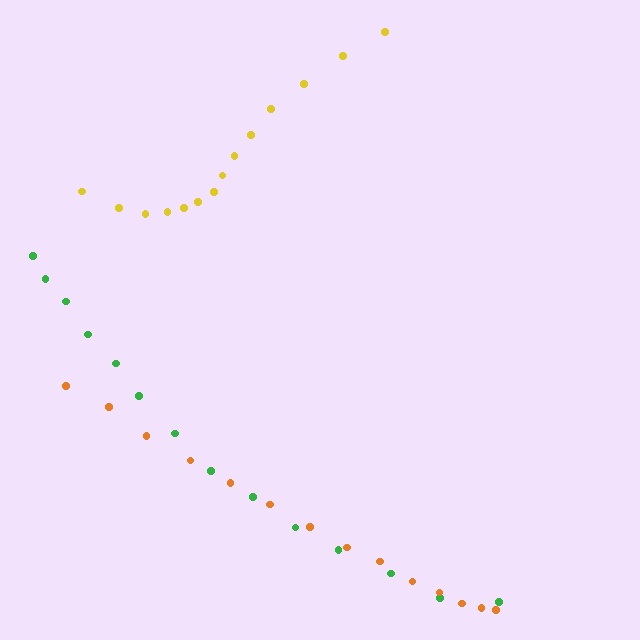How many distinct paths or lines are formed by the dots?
There are 3 distinct paths.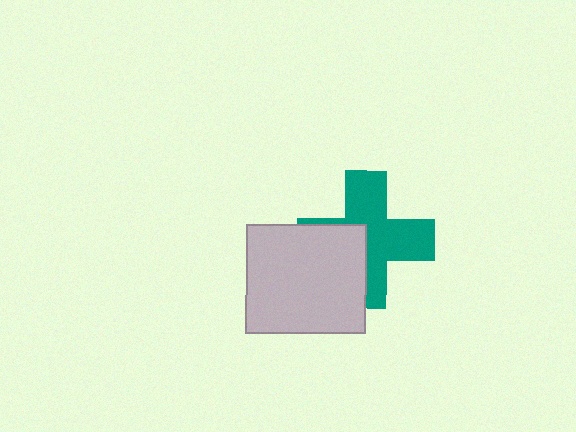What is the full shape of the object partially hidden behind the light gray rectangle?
The partially hidden object is a teal cross.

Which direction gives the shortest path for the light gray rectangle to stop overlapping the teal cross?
Moving toward the lower-left gives the shortest separation.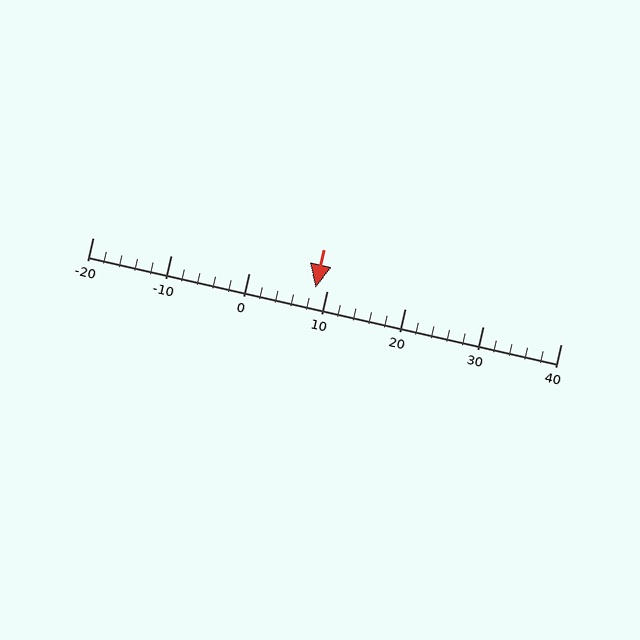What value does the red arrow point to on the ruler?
The red arrow points to approximately 8.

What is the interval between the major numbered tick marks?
The major tick marks are spaced 10 units apart.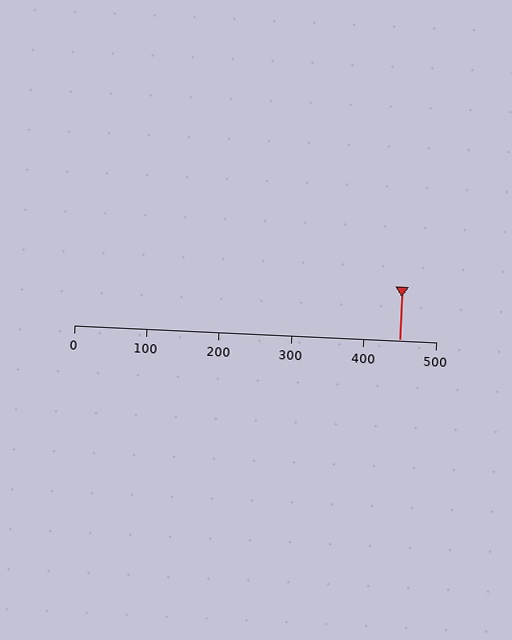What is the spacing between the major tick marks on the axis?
The major ticks are spaced 100 apart.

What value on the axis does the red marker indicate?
The marker indicates approximately 450.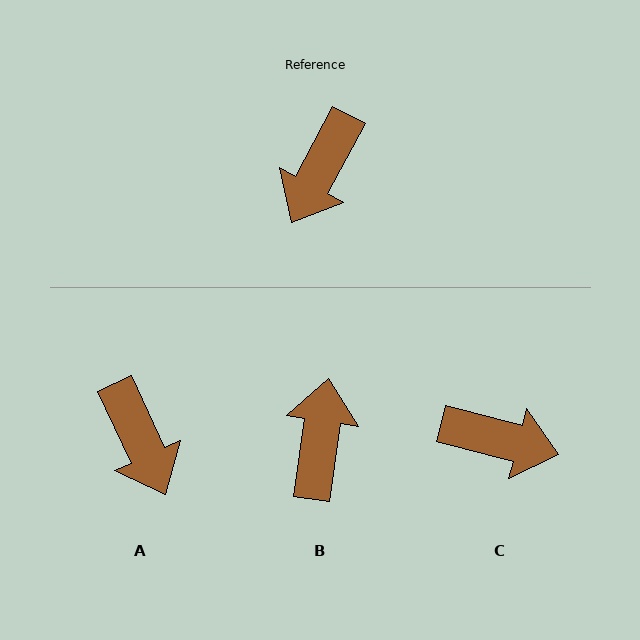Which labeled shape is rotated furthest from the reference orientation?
B, about 160 degrees away.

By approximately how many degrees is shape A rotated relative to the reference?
Approximately 53 degrees counter-clockwise.